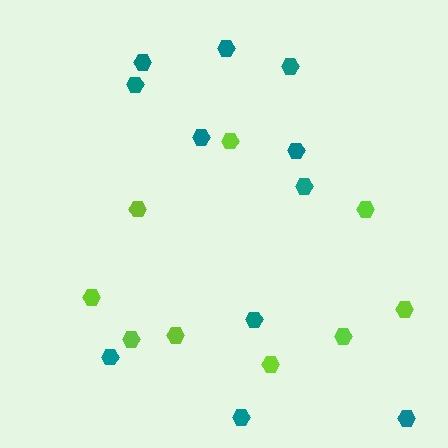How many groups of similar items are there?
There are 2 groups: one group of lime hexagons (9) and one group of teal hexagons (11).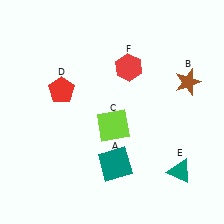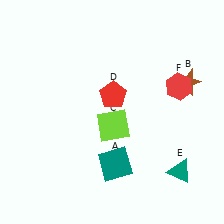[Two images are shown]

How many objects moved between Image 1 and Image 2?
2 objects moved between the two images.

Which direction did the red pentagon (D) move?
The red pentagon (D) moved right.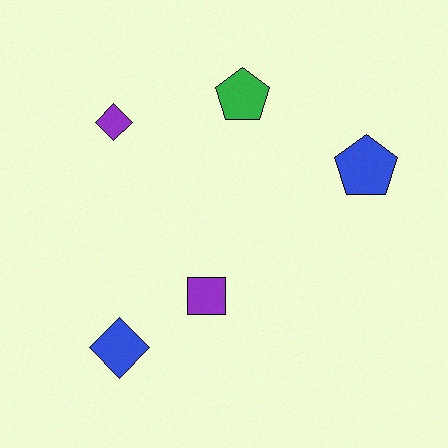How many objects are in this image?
There are 5 objects.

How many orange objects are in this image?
There are no orange objects.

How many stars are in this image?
There are no stars.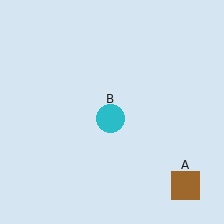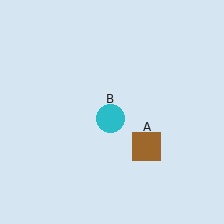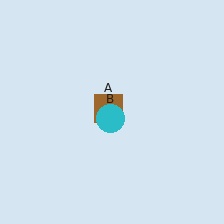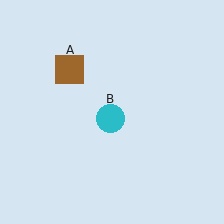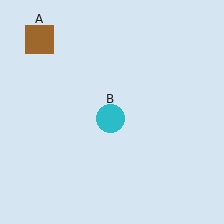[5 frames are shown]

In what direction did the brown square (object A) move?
The brown square (object A) moved up and to the left.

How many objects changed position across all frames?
1 object changed position: brown square (object A).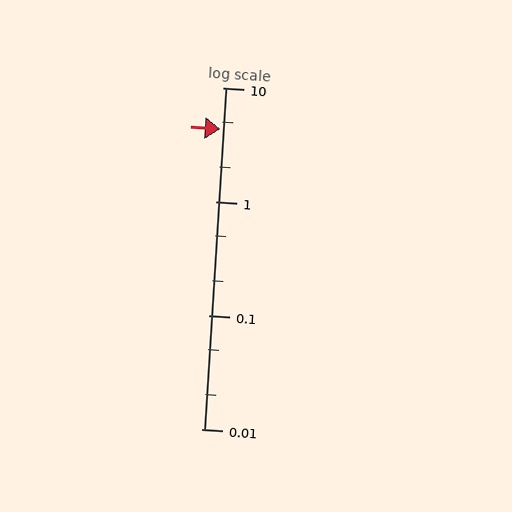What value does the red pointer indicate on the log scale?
The pointer indicates approximately 4.3.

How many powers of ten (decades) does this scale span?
The scale spans 3 decades, from 0.01 to 10.